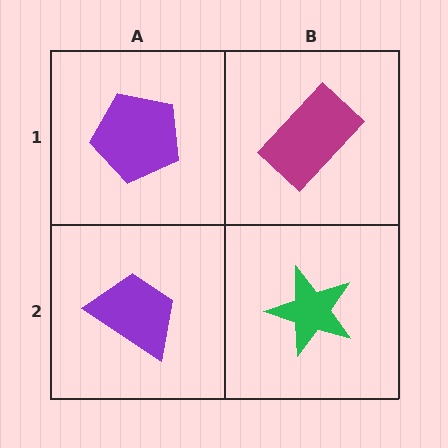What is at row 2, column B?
A green star.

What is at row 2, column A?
A purple trapezoid.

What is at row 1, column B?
A magenta rectangle.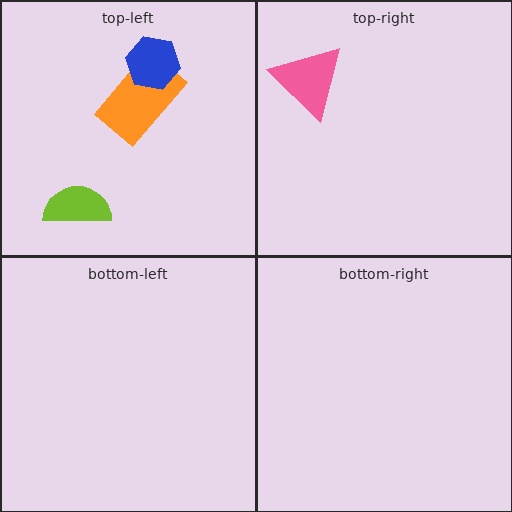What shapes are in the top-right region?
The pink triangle.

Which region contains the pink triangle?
The top-right region.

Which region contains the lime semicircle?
The top-left region.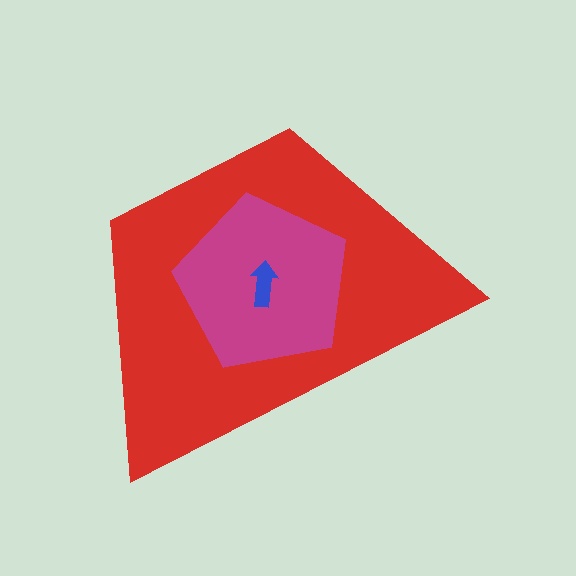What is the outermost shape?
The red trapezoid.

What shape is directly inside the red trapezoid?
The magenta pentagon.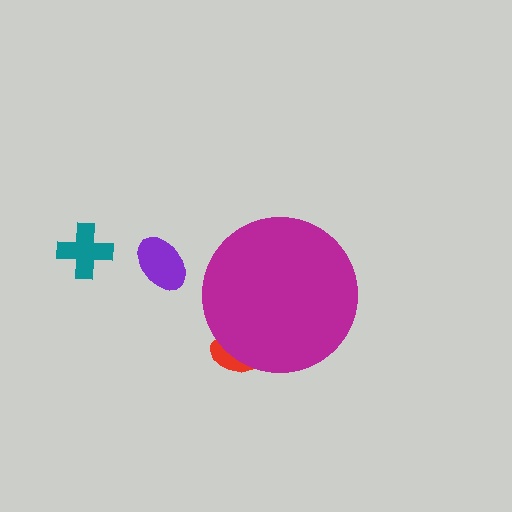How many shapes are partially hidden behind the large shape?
1 shape is partially hidden.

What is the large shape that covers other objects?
A magenta circle.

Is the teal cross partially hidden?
No, the teal cross is fully visible.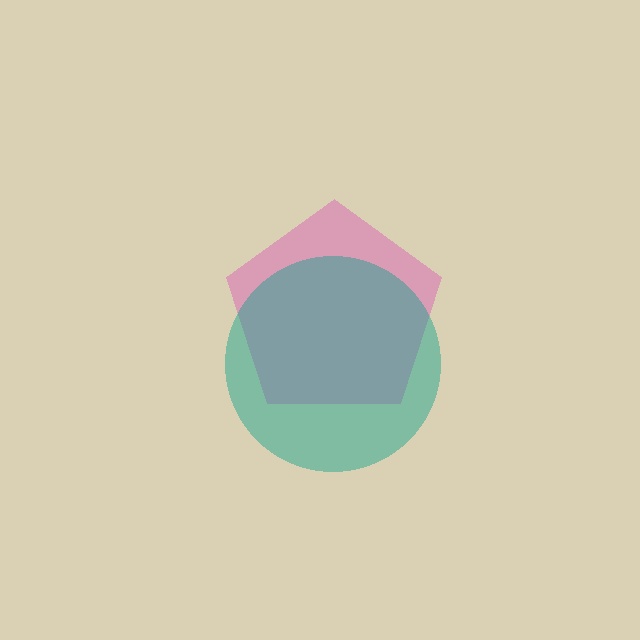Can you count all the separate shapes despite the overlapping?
Yes, there are 2 separate shapes.